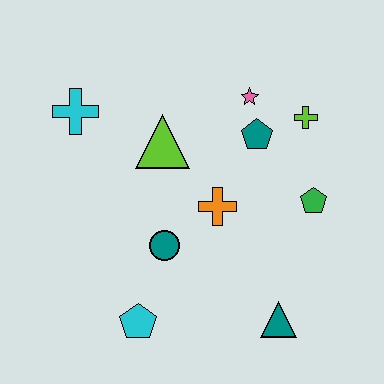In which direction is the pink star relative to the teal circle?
The pink star is above the teal circle.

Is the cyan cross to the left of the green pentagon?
Yes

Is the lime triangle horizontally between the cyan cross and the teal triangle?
Yes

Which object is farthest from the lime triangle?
The teal triangle is farthest from the lime triangle.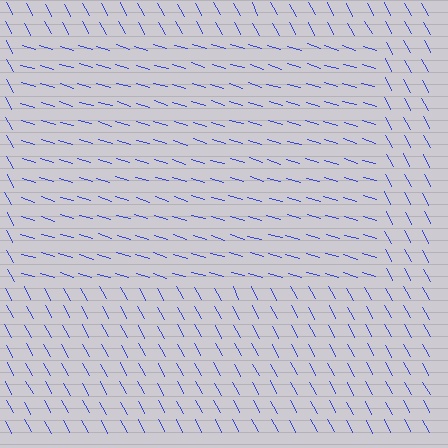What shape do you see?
I see a rectangle.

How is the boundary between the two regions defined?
The boundary is defined purely by a change in line orientation (approximately 45 degrees difference). All lines are the same color and thickness.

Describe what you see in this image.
The image is filled with small blue line segments. A rectangle region in the image has lines oriented differently from the surrounding lines, creating a visible texture boundary.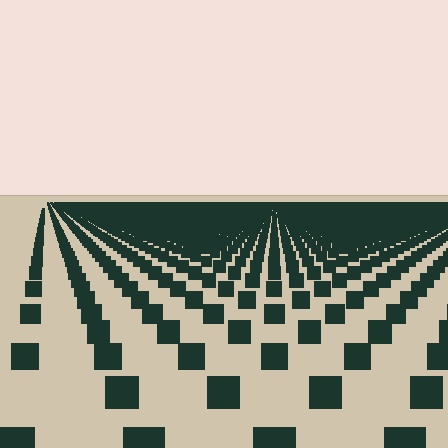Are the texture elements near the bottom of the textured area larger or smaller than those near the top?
Larger. Near the bottom, elements are closer to the viewer and appear at a bigger on-screen size.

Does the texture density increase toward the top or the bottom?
Density increases toward the top.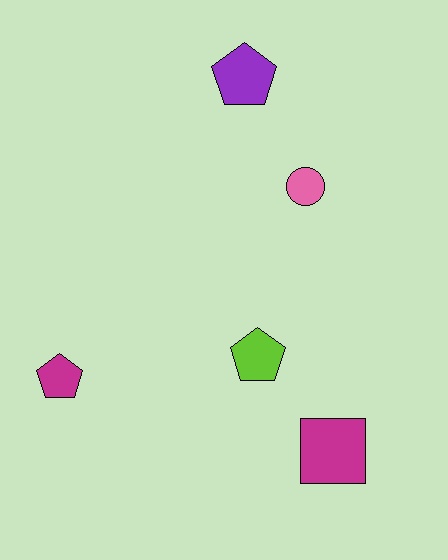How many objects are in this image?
There are 5 objects.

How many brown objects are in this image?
There are no brown objects.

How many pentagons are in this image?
There are 3 pentagons.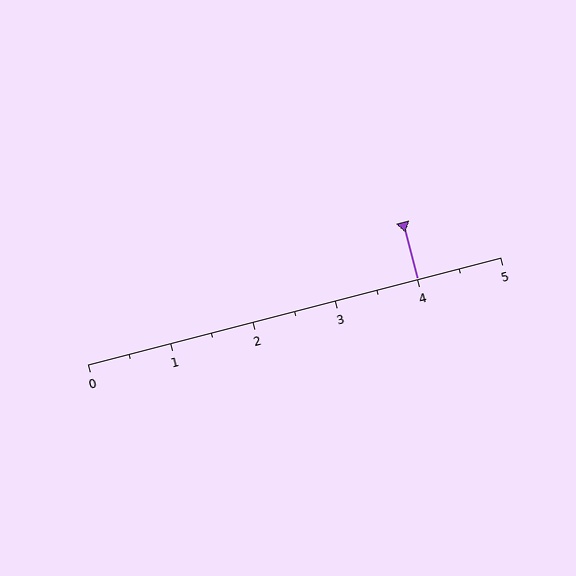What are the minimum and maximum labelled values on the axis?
The axis runs from 0 to 5.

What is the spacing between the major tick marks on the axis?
The major ticks are spaced 1 apart.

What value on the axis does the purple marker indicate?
The marker indicates approximately 4.